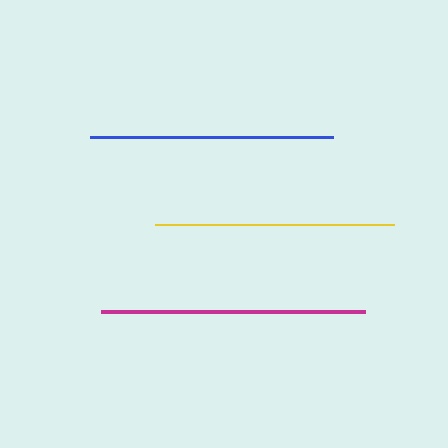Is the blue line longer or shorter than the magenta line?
The magenta line is longer than the blue line.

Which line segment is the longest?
The magenta line is the longest at approximately 264 pixels.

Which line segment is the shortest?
The yellow line is the shortest at approximately 238 pixels.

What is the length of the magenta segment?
The magenta segment is approximately 264 pixels long.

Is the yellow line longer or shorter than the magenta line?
The magenta line is longer than the yellow line.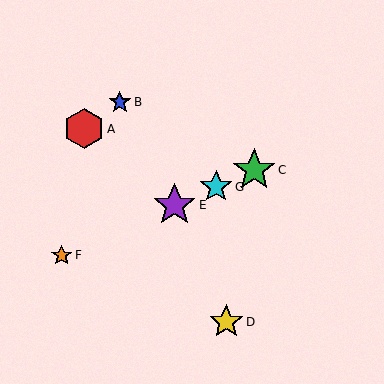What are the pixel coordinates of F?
Object F is at (62, 255).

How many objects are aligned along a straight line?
4 objects (C, E, F, G) are aligned along a straight line.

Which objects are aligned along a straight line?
Objects C, E, F, G are aligned along a straight line.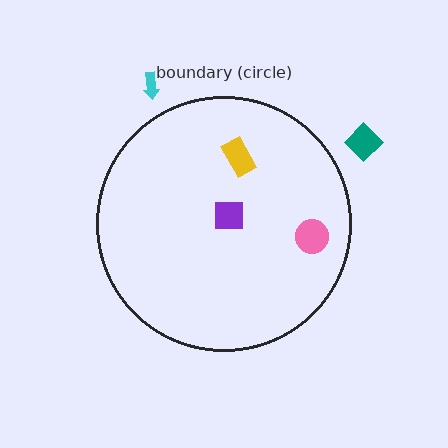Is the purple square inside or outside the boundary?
Inside.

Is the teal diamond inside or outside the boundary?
Outside.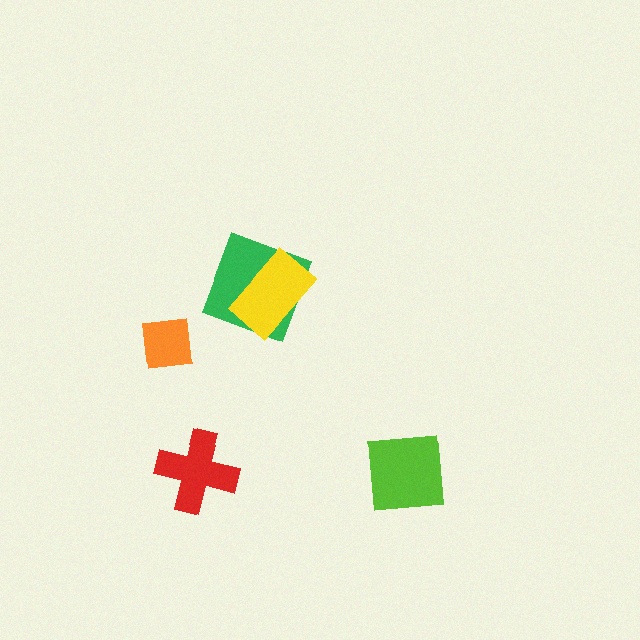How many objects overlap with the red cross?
0 objects overlap with the red cross.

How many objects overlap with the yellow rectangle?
1 object overlaps with the yellow rectangle.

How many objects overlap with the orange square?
0 objects overlap with the orange square.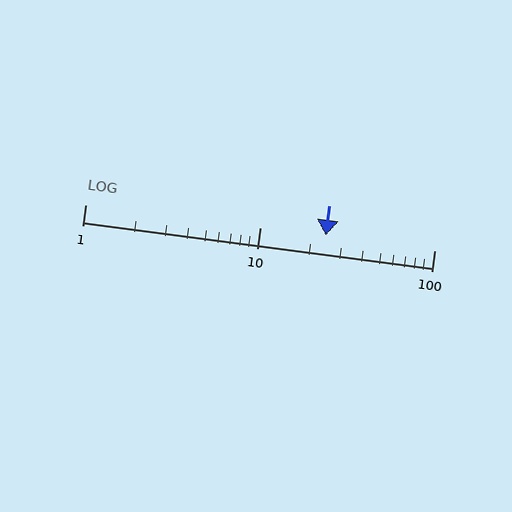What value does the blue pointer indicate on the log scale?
The pointer indicates approximately 24.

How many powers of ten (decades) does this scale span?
The scale spans 2 decades, from 1 to 100.